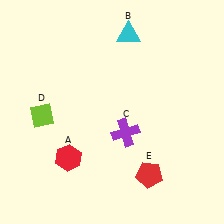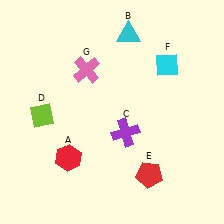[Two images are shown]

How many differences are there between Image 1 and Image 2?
There are 2 differences between the two images.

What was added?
A cyan diamond (F), a pink cross (G) were added in Image 2.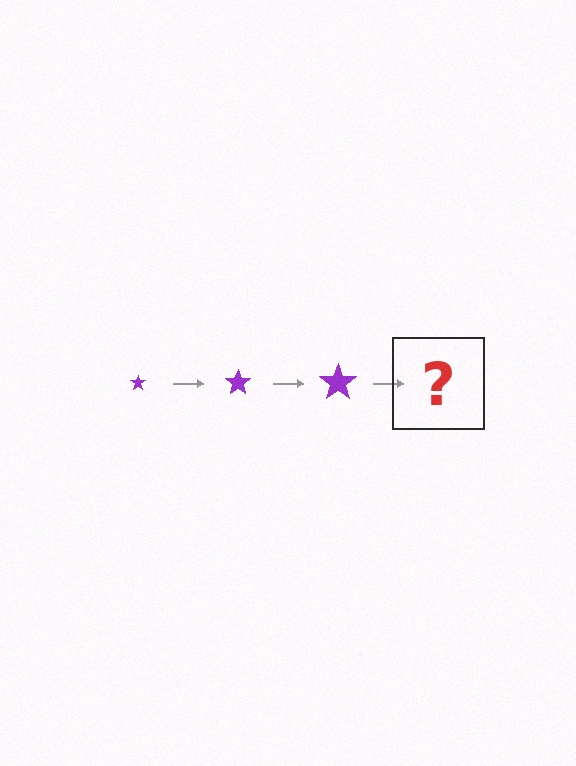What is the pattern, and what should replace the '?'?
The pattern is that the star gets progressively larger each step. The '?' should be a purple star, larger than the previous one.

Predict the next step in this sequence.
The next step is a purple star, larger than the previous one.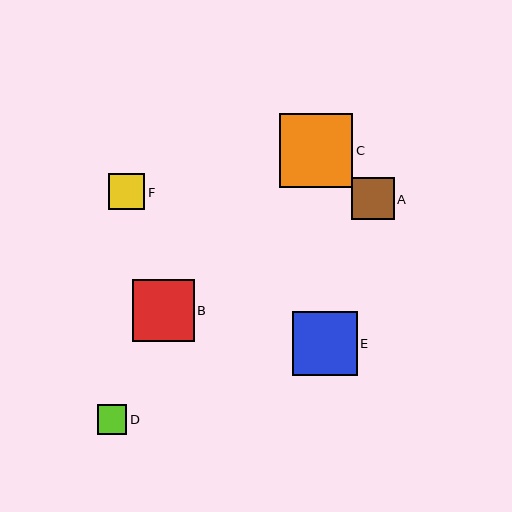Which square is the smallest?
Square D is the smallest with a size of approximately 30 pixels.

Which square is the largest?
Square C is the largest with a size of approximately 74 pixels.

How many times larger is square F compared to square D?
Square F is approximately 1.2 times the size of square D.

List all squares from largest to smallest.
From largest to smallest: C, E, B, A, F, D.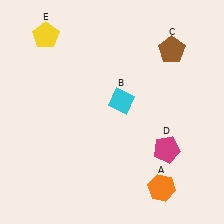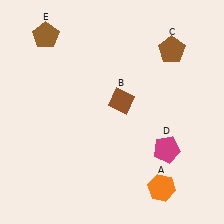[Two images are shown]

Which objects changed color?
B changed from cyan to brown. E changed from yellow to brown.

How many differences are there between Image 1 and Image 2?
There are 2 differences between the two images.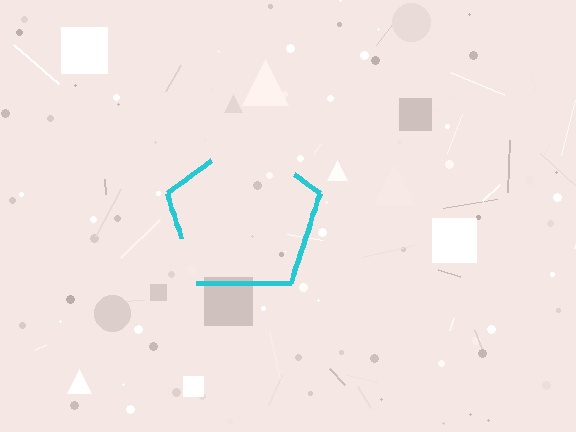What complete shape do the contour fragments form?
The contour fragments form a pentagon.